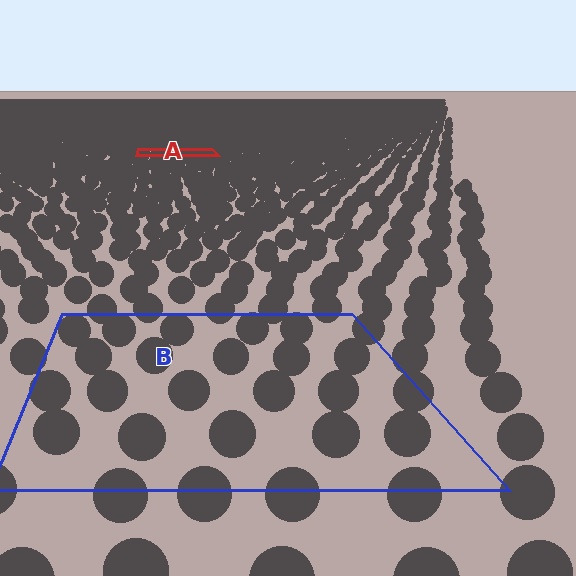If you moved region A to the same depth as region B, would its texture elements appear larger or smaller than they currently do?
They would appear larger. At a closer depth, the same texture elements are projected at a bigger on-screen size.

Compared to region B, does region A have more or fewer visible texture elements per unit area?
Region A has more texture elements per unit area — they are packed more densely because it is farther away.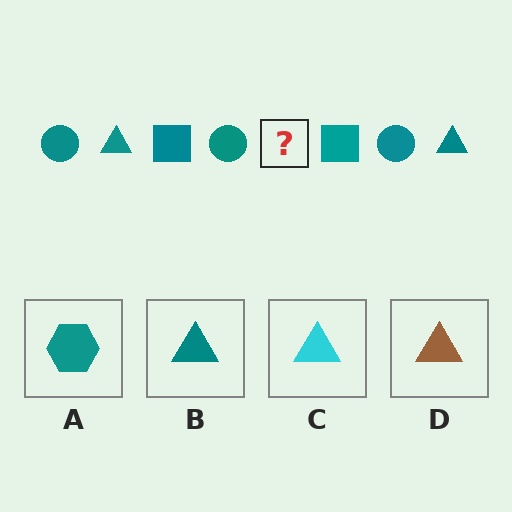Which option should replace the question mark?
Option B.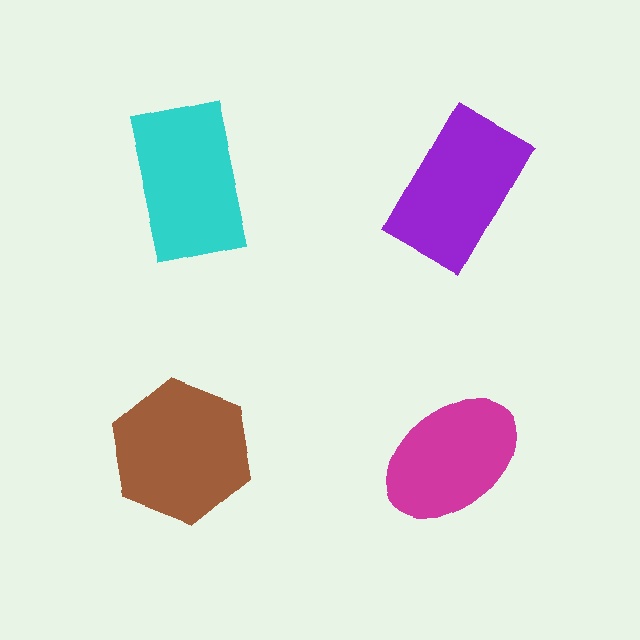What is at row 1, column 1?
A cyan rectangle.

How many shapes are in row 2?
2 shapes.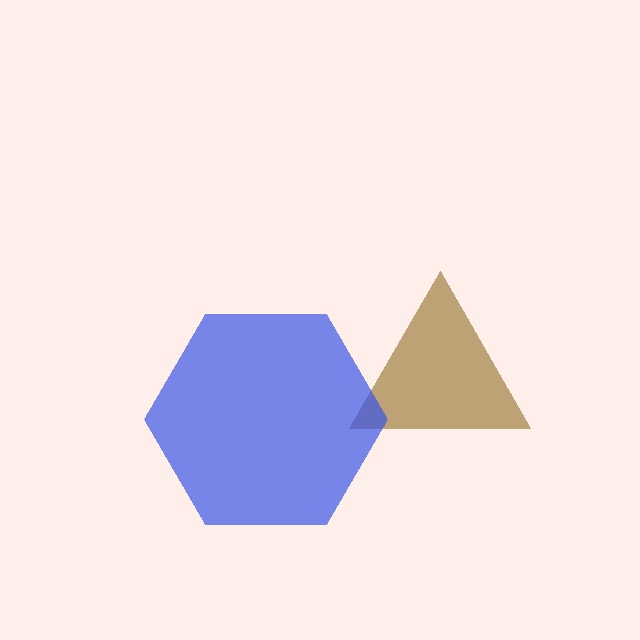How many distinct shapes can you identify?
There are 2 distinct shapes: a brown triangle, a blue hexagon.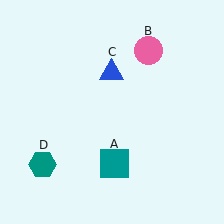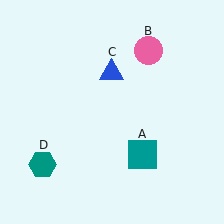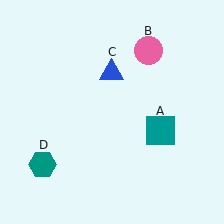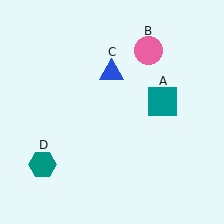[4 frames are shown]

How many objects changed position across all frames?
1 object changed position: teal square (object A).